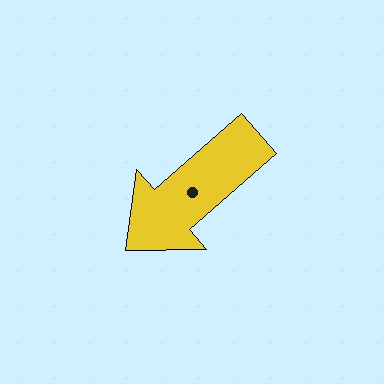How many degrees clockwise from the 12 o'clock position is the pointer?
Approximately 229 degrees.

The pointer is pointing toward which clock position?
Roughly 8 o'clock.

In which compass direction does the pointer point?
Southwest.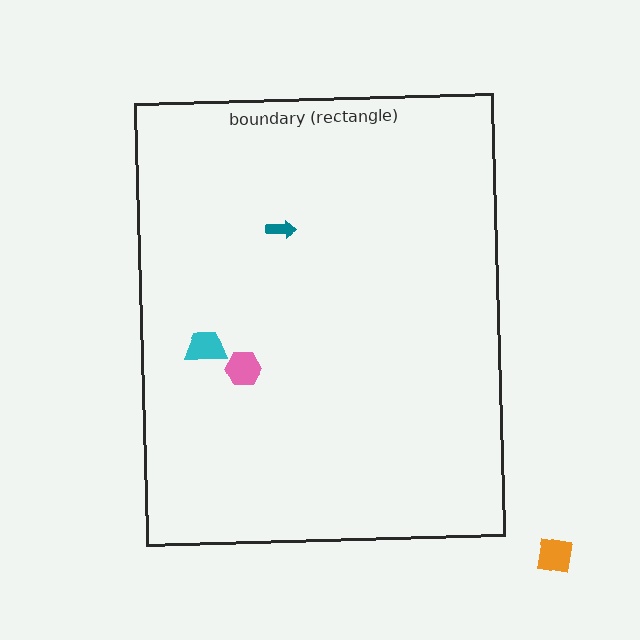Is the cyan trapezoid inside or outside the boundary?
Inside.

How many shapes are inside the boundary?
3 inside, 1 outside.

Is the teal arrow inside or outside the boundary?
Inside.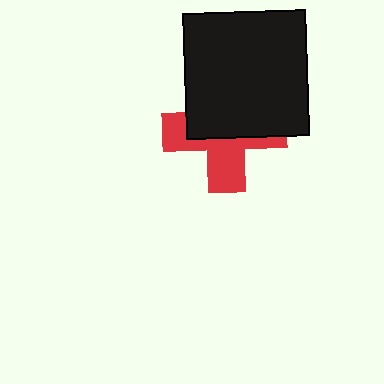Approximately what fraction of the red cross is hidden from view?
Roughly 54% of the red cross is hidden behind the black rectangle.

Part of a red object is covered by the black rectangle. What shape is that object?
It is a cross.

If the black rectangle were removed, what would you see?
You would see the complete red cross.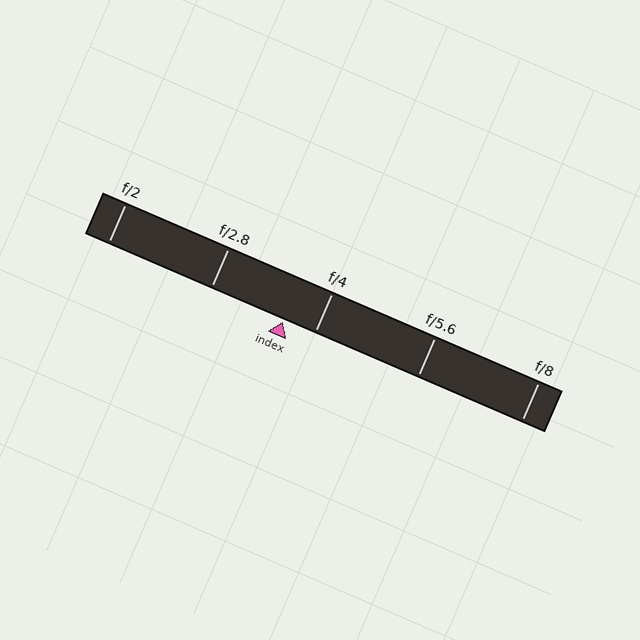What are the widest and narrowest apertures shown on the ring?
The widest aperture shown is f/2 and the narrowest is f/8.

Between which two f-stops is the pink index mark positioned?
The index mark is between f/2.8 and f/4.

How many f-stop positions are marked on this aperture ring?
There are 5 f-stop positions marked.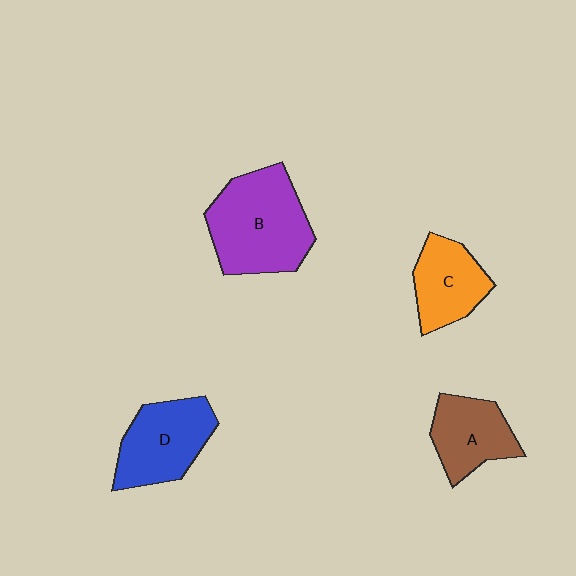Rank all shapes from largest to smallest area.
From largest to smallest: B (purple), D (blue), A (brown), C (orange).